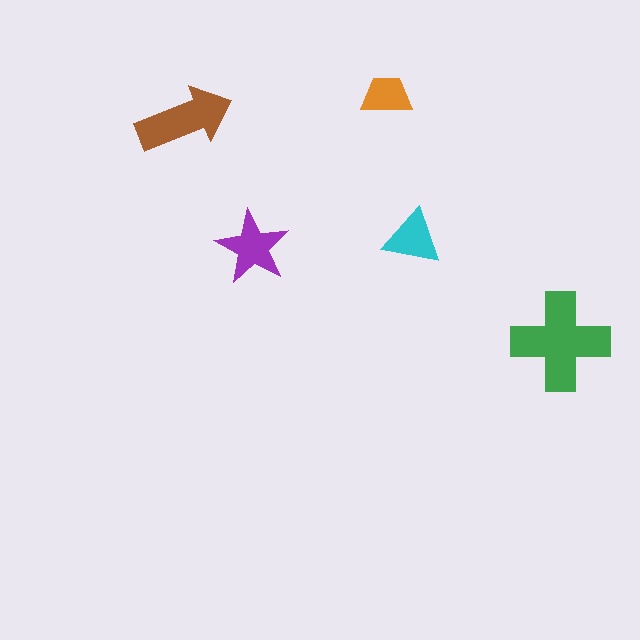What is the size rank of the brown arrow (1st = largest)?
2nd.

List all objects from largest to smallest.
The green cross, the brown arrow, the purple star, the cyan triangle, the orange trapezoid.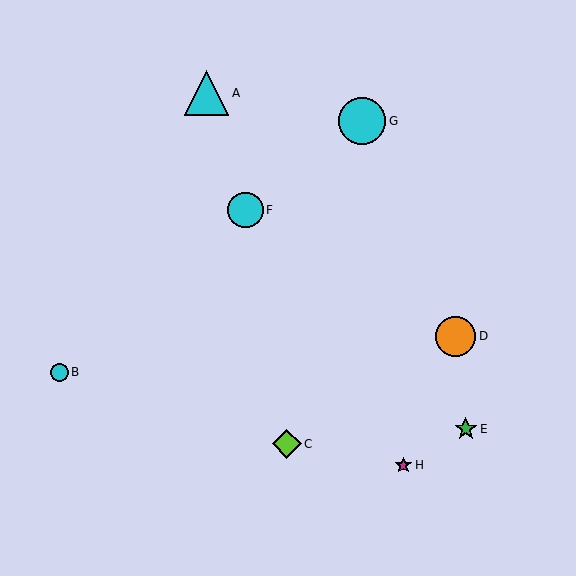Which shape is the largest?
The cyan circle (labeled G) is the largest.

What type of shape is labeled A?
Shape A is a cyan triangle.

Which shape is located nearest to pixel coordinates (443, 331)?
The orange circle (labeled D) at (455, 336) is nearest to that location.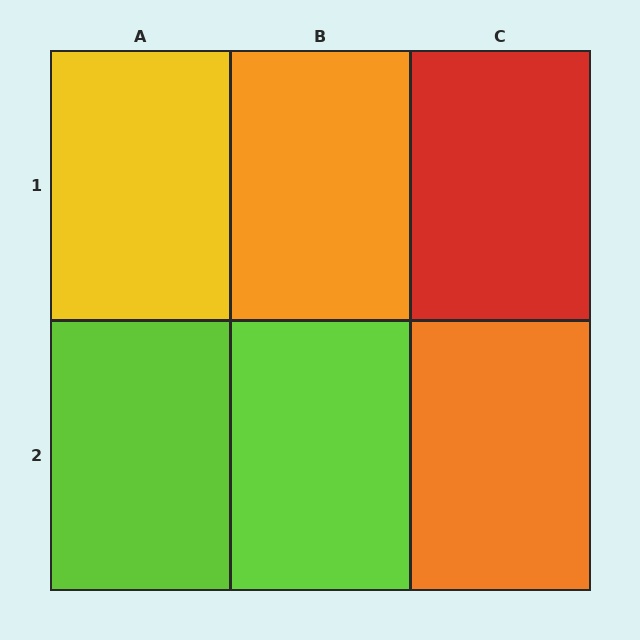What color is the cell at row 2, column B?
Lime.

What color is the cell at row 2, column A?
Lime.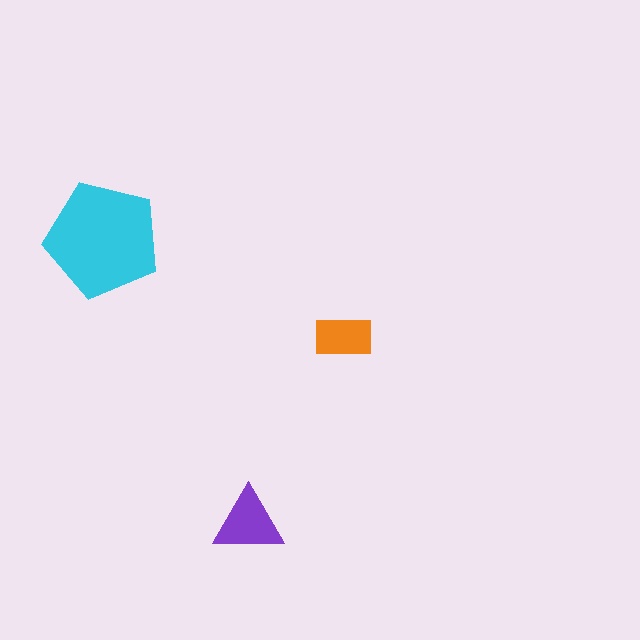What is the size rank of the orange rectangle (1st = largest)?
3rd.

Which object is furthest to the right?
The orange rectangle is rightmost.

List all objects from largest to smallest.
The cyan pentagon, the purple triangle, the orange rectangle.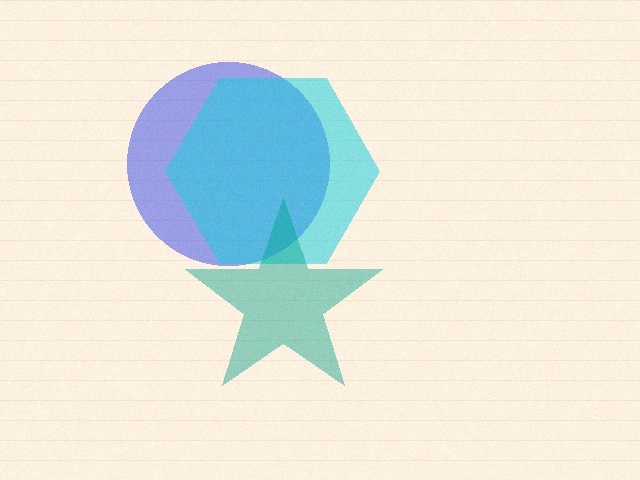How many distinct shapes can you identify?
There are 3 distinct shapes: a blue circle, a cyan hexagon, a teal star.